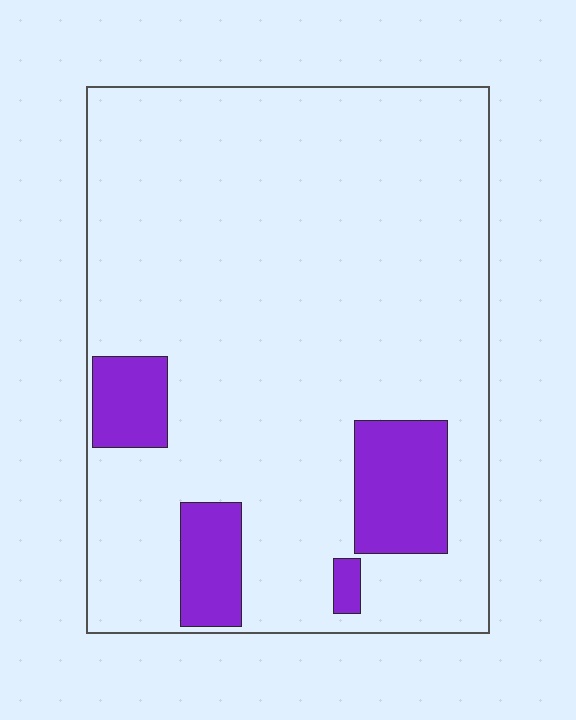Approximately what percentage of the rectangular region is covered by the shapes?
Approximately 15%.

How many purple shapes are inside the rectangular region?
4.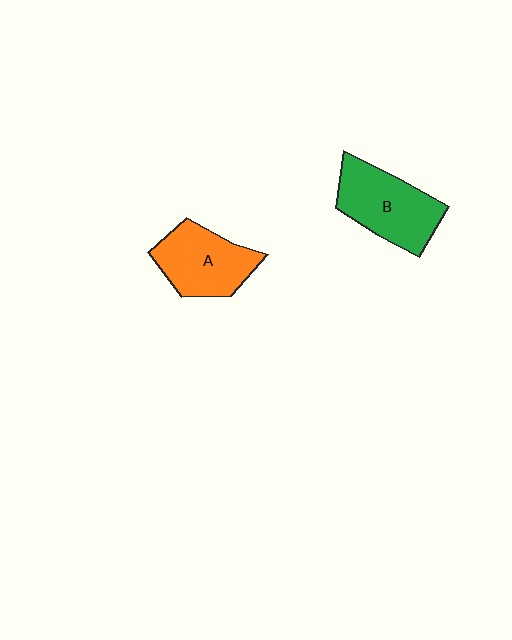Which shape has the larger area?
Shape B (green).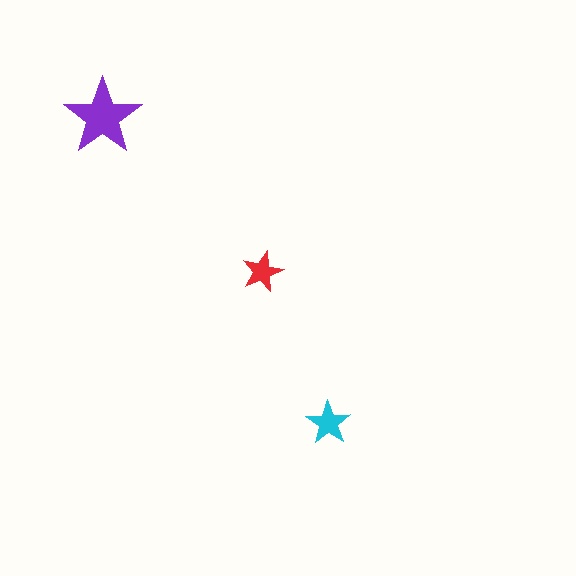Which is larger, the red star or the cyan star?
The cyan one.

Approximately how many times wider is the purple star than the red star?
About 2 times wider.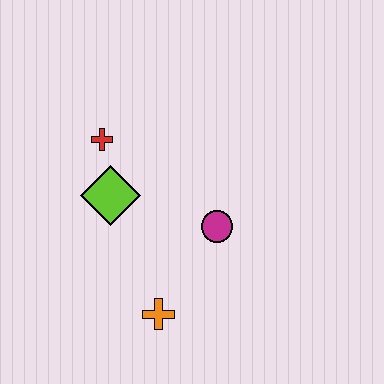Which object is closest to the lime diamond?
The red cross is closest to the lime diamond.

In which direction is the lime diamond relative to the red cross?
The lime diamond is below the red cross.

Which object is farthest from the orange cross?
The red cross is farthest from the orange cross.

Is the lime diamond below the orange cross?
No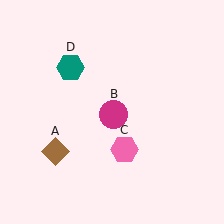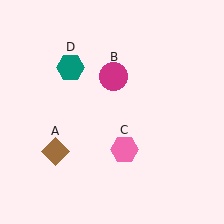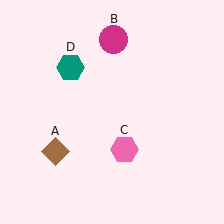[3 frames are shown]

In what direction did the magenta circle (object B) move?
The magenta circle (object B) moved up.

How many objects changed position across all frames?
1 object changed position: magenta circle (object B).